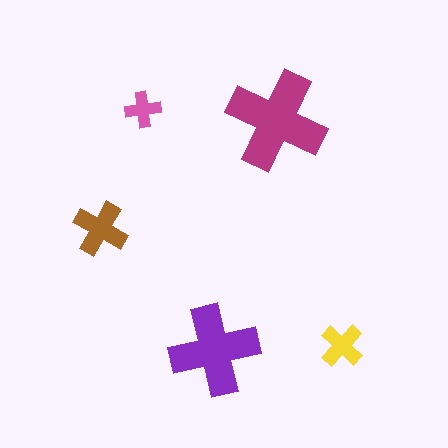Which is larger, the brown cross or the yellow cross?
The brown one.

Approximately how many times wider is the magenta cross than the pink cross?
About 3 times wider.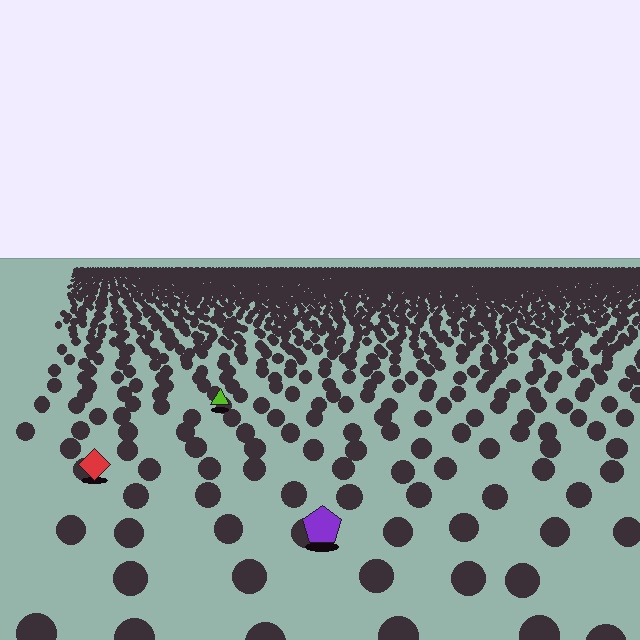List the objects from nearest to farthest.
From nearest to farthest: the purple pentagon, the red diamond, the lime triangle.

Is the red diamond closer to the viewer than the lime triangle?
Yes. The red diamond is closer — you can tell from the texture gradient: the ground texture is coarser near it.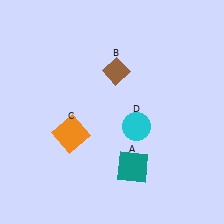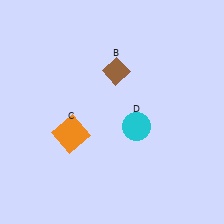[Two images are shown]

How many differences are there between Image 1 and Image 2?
There is 1 difference between the two images.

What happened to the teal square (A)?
The teal square (A) was removed in Image 2. It was in the bottom-right area of Image 1.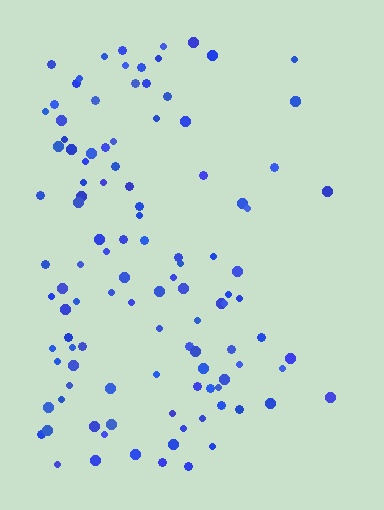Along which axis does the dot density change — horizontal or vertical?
Horizontal.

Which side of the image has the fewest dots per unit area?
The right.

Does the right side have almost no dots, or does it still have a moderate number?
Still a moderate number, just noticeably fewer than the left.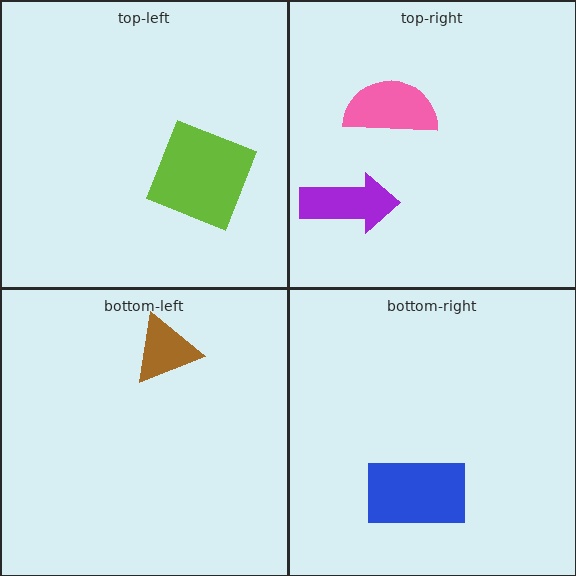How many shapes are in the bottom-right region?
1.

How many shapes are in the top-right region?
2.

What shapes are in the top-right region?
The purple arrow, the pink semicircle.